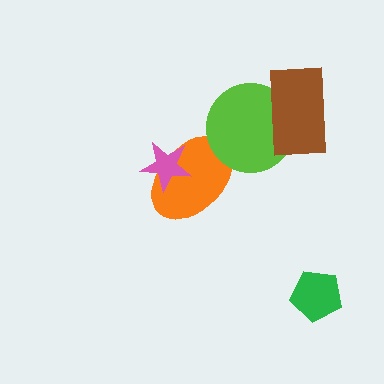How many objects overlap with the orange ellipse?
2 objects overlap with the orange ellipse.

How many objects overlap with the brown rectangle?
1 object overlaps with the brown rectangle.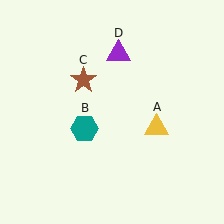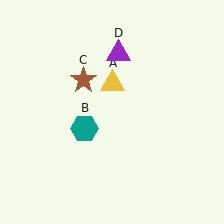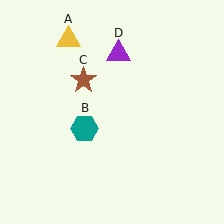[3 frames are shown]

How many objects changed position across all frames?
1 object changed position: yellow triangle (object A).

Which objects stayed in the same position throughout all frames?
Teal hexagon (object B) and brown star (object C) and purple triangle (object D) remained stationary.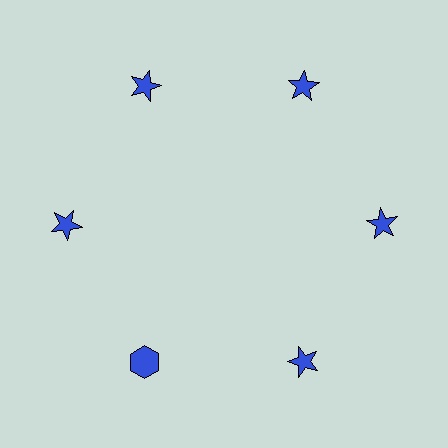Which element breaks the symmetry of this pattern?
The blue hexagon at roughly the 7 o'clock position breaks the symmetry. All other shapes are blue stars.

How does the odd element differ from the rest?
It has a different shape: hexagon instead of star.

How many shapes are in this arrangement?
There are 6 shapes arranged in a ring pattern.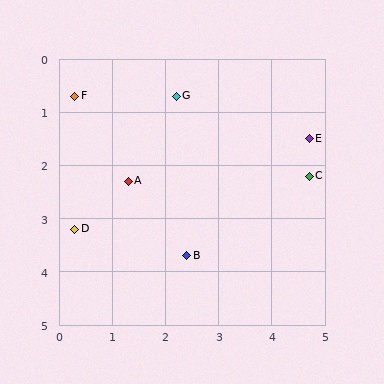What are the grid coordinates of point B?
Point B is at approximately (2.4, 3.7).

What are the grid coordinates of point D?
Point D is at approximately (0.3, 3.2).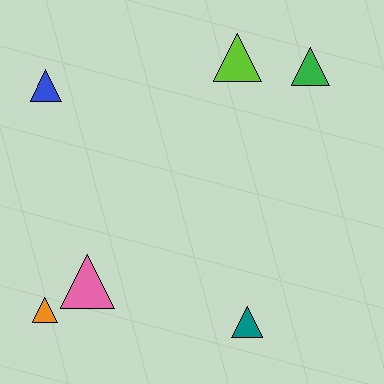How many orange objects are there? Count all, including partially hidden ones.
There is 1 orange object.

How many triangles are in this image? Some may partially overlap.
There are 6 triangles.